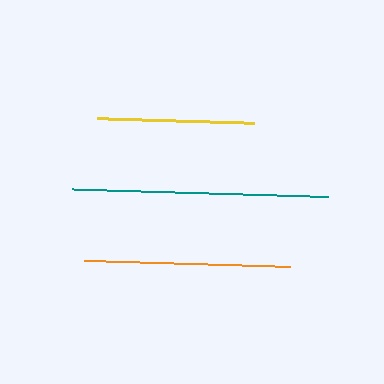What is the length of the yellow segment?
The yellow segment is approximately 157 pixels long.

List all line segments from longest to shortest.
From longest to shortest: teal, orange, yellow.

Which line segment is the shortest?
The yellow line is the shortest at approximately 157 pixels.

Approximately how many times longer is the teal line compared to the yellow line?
The teal line is approximately 1.6 times the length of the yellow line.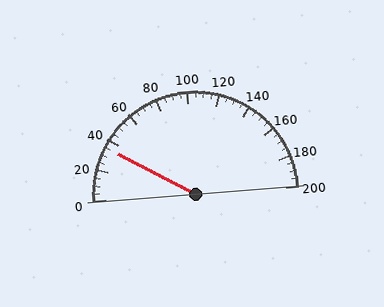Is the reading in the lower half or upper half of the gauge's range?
The reading is in the lower half of the range (0 to 200).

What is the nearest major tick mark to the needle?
The nearest major tick mark is 40.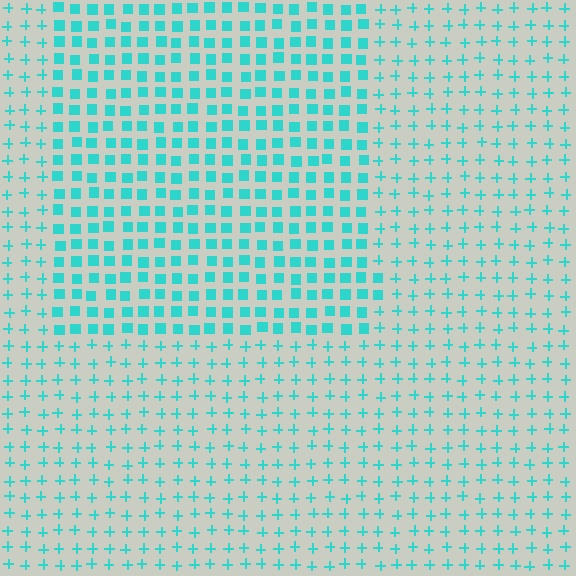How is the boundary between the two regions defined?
The boundary is defined by a change in element shape: squares inside vs. plus signs outside. All elements share the same color and spacing.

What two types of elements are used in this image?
The image uses squares inside the rectangle region and plus signs outside it.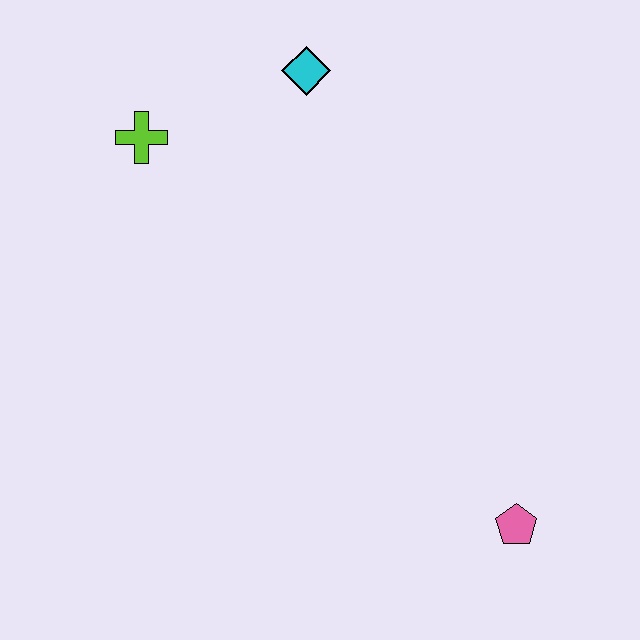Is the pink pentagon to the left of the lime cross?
No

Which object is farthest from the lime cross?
The pink pentagon is farthest from the lime cross.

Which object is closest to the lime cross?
The cyan diamond is closest to the lime cross.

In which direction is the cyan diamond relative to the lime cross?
The cyan diamond is to the right of the lime cross.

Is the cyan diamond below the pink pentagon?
No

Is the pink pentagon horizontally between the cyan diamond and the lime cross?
No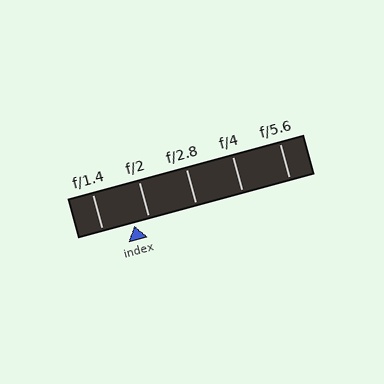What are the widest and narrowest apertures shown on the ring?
The widest aperture shown is f/1.4 and the narrowest is f/5.6.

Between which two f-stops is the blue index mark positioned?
The index mark is between f/1.4 and f/2.